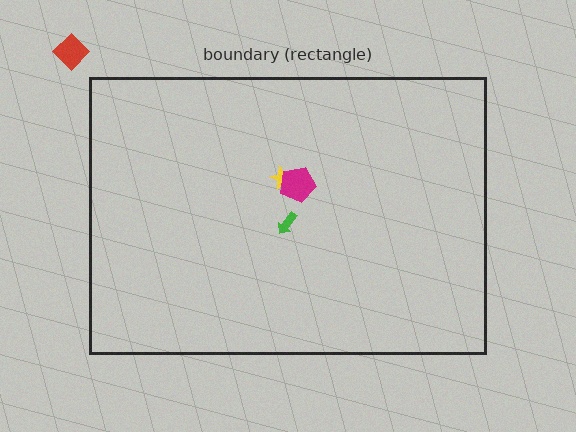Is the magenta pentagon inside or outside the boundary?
Inside.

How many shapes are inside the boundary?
3 inside, 1 outside.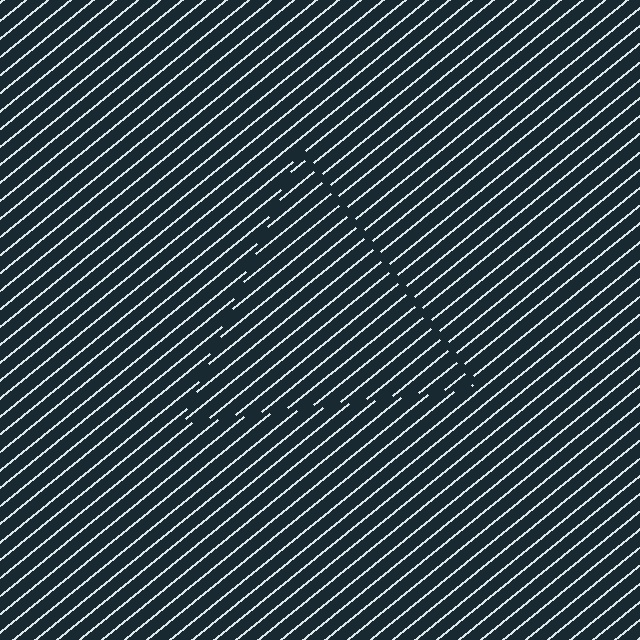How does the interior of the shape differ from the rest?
The interior of the shape contains the same grating, shifted by half a period — the contour is defined by the phase discontinuity where line-ends from the inner and outer gratings abut.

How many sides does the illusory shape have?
3 sides — the line-ends trace a triangle.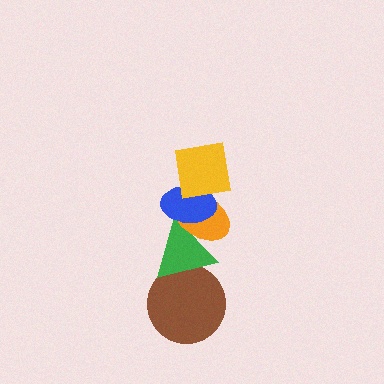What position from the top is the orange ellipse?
The orange ellipse is 3rd from the top.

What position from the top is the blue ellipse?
The blue ellipse is 2nd from the top.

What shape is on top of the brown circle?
The green triangle is on top of the brown circle.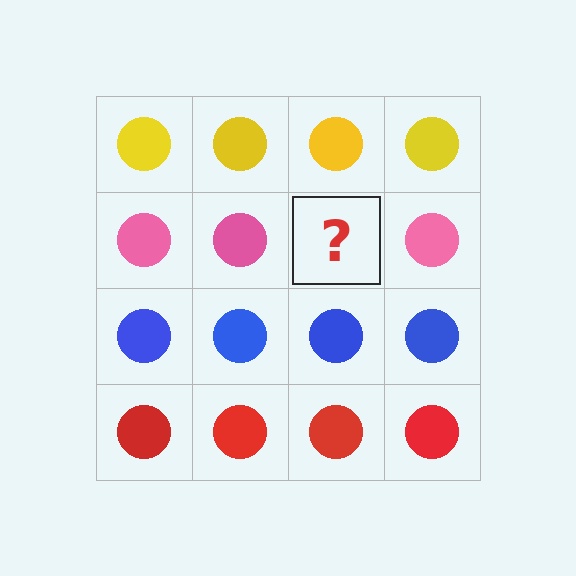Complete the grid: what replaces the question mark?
The question mark should be replaced with a pink circle.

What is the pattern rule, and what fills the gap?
The rule is that each row has a consistent color. The gap should be filled with a pink circle.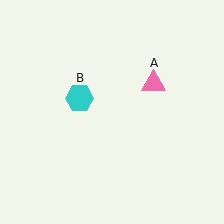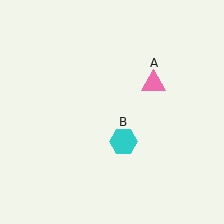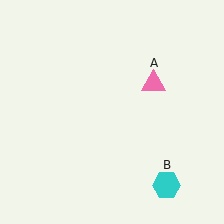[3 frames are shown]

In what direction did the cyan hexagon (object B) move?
The cyan hexagon (object B) moved down and to the right.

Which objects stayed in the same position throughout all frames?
Pink triangle (object A) remained stationary.